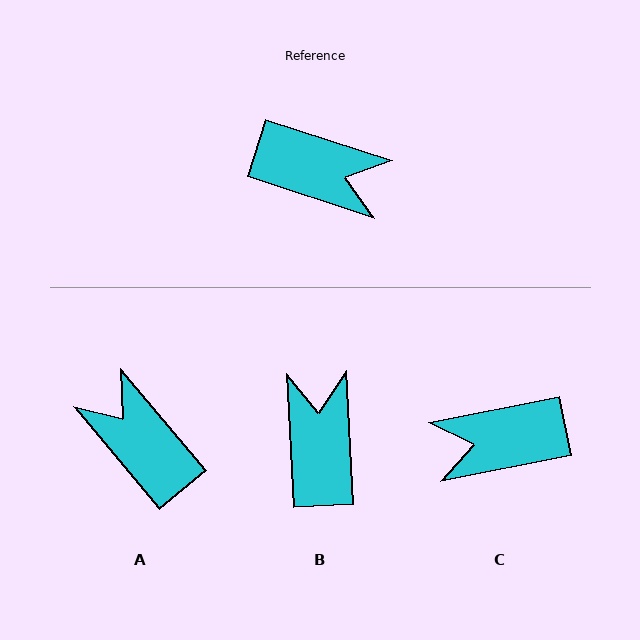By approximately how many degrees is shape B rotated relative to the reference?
Approximately 111 degrees counter-clockwise.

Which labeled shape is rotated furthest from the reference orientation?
C, about 151 degrees away.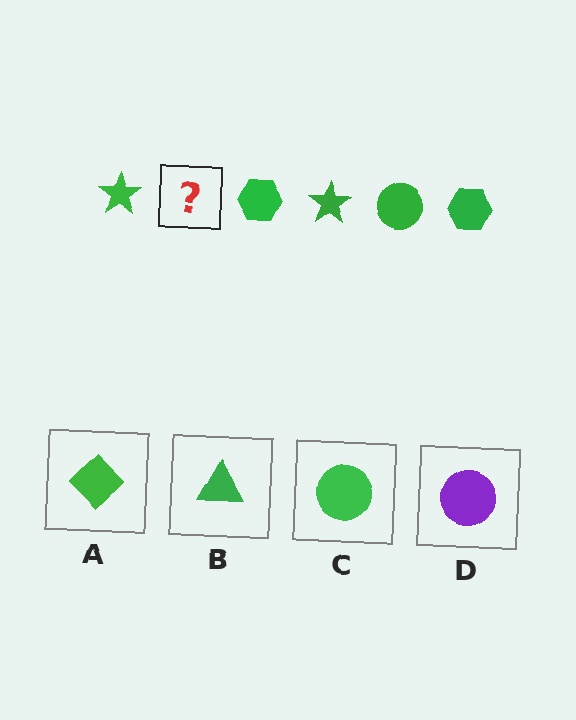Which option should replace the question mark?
Option C.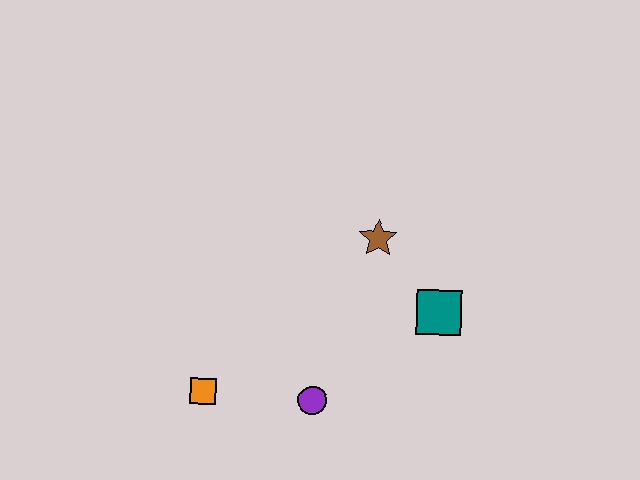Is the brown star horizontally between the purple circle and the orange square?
No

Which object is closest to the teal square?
The brown star is closest to the teal square.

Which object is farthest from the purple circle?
The brown star is farthest from the purple circle.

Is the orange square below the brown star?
Yes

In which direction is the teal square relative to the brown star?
The teal square is below the brown star.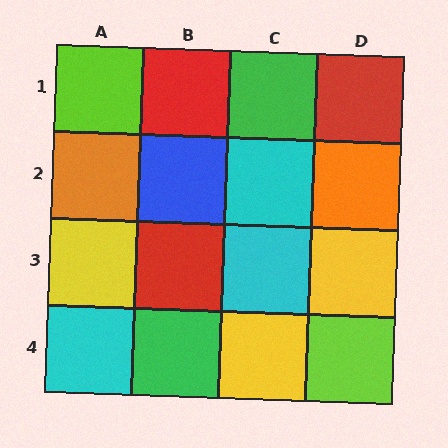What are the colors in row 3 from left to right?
Yellow, red, cyan, yellow.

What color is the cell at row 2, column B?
Blue.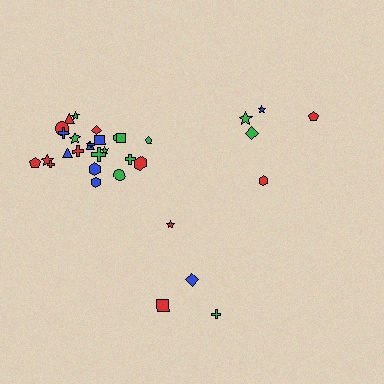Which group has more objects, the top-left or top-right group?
The top-left group.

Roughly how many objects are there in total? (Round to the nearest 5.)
Roughly 35 objects in total.